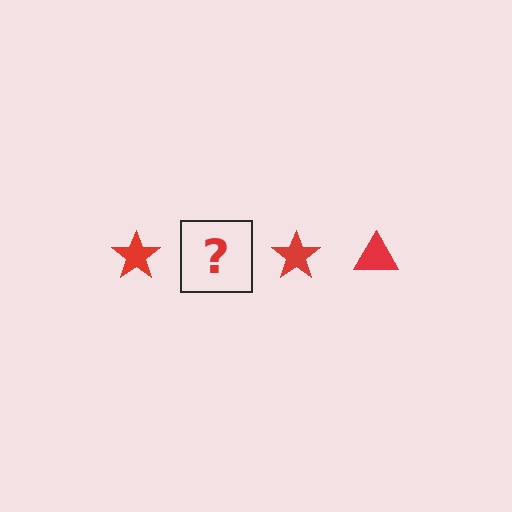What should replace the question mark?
The question mark should be replaced with a red triangle.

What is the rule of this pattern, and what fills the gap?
The rule is that the pattern cycles through star, triangle shapes in red. The gap should be filled with a red triangle.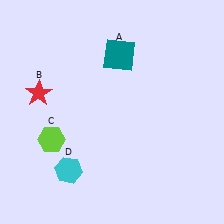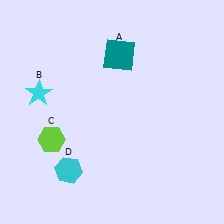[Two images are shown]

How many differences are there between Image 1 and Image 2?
There is 1 difference between the two images.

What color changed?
The star (B) changed from red in Image 1 to cyan in Image 2.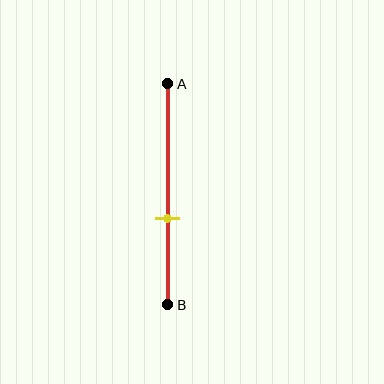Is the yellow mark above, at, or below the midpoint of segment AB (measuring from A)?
The yellow mark is below the midpoint of segment AB.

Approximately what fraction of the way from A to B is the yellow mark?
The yellow mark is approximately 60% of the way from A to B.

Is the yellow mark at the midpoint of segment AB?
No, the mark is at about 60% from A, not at the 50% midpoint.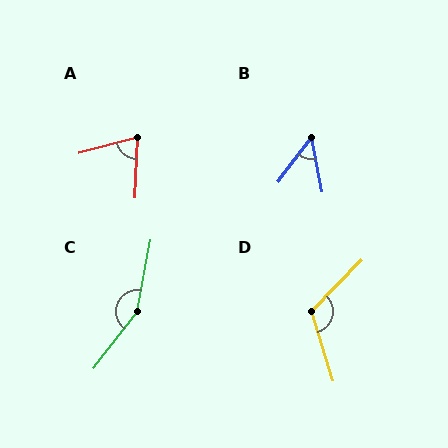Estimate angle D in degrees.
Approximately 119 degrees.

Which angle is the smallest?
B, at approximately 48 degrees.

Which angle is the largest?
C, at approximately 153 degrees.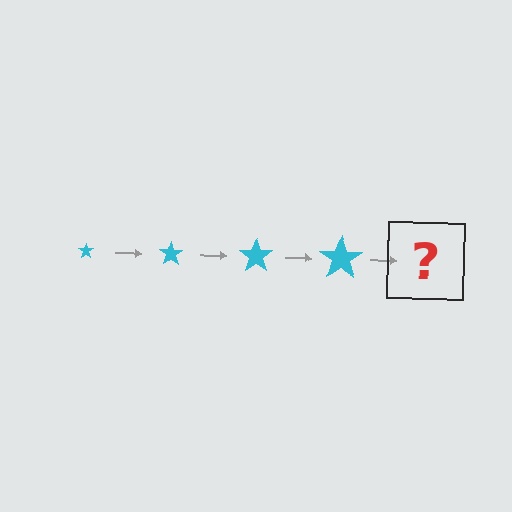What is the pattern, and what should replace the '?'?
The pattern is that the star gets progressively larger each step. The '?' should be a cyan star, larger than the previous one.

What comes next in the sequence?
The next element should be a cyan star, larger than the previous one.